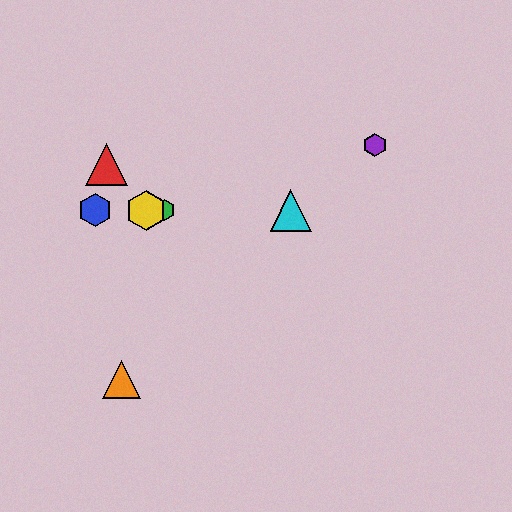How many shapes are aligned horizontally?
4 shapes (the blue hexagon, the green hexagon, the yellow hexagon, the cyan triangle) are aligned horizontally.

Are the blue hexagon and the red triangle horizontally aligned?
No, the blue hexagon is at y≈210 and the red triangle is at y≈165.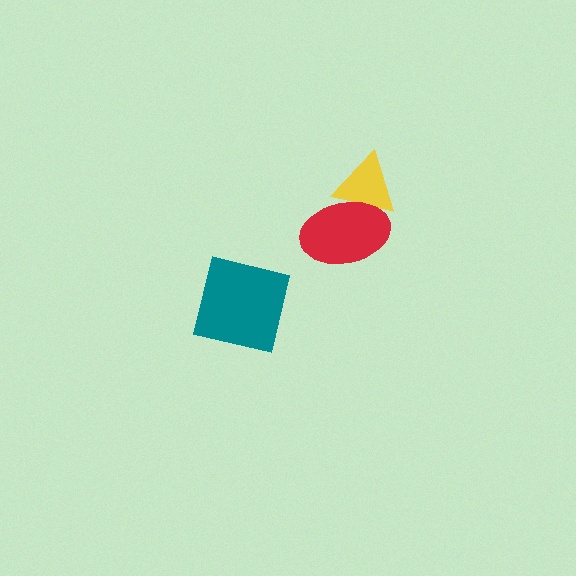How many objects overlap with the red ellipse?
1 object overlaps with the red ellipse.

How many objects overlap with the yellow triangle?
1 object overlaps with the yellow triangle.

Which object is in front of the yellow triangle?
The red ellipse is in front of the yellow triangle.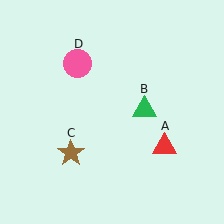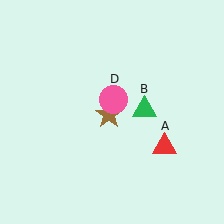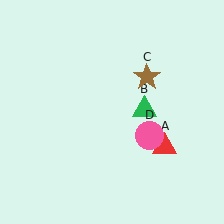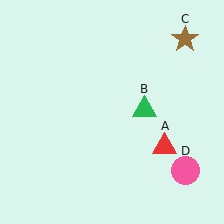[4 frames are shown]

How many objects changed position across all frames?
2 objects changed position: brown star (object C), pink circle (object D).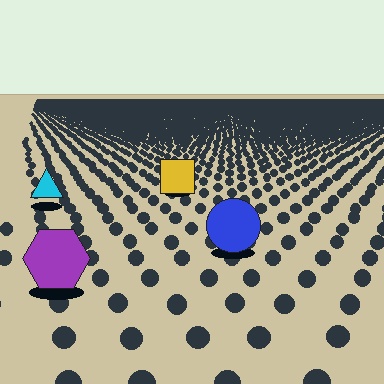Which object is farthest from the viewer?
The yellow square is farthest from the viewer. It appears smaller and the ground texture around it is denser.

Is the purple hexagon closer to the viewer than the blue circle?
Yes. The purple hexagon is closer — you can tell from the texture gradient: the ground texture is coarser near it.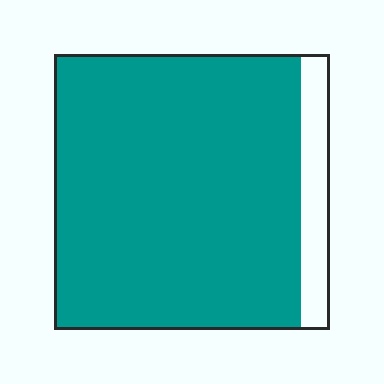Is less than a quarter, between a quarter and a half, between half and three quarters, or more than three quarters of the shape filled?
More than three quarters.